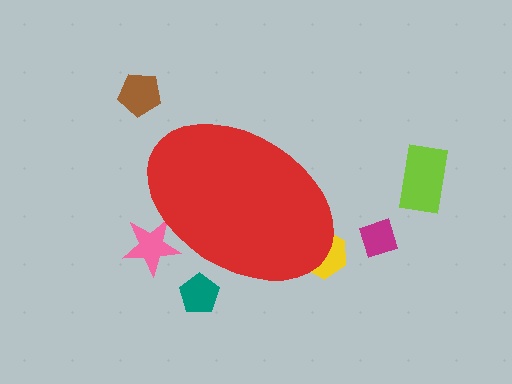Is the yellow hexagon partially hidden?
Yes, the yellow hexagon is partially hidden behind the red ellipse.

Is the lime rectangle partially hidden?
No, the lime rectangle is fully visible.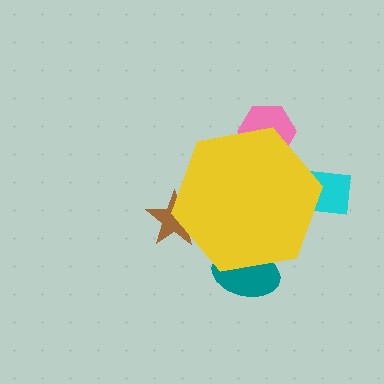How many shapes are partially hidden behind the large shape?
4 shapes are partially hidden.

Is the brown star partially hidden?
Yes, the brown star is partially hidden behind the yellow hexagon.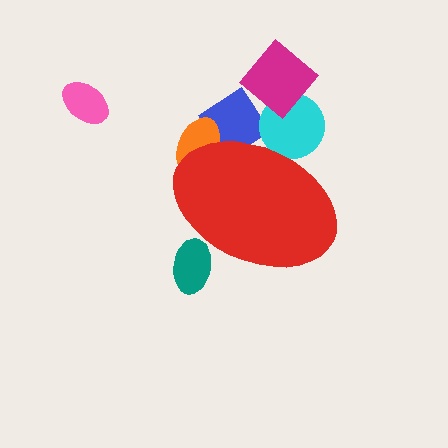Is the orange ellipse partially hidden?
Yes, the orange ellipse is partially hidden behind the red ellipse.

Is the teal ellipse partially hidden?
Yes, the teal ellipse is partially hidden behind the red ellipse.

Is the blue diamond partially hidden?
Yes, the blue diamond is partially hidden behind the red ellipse.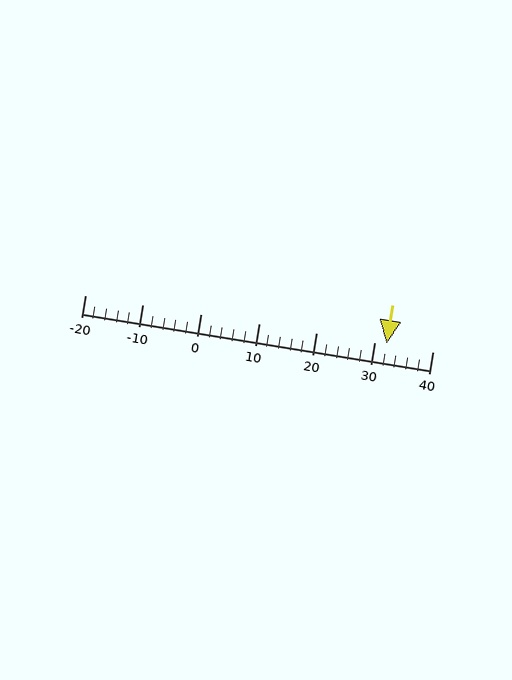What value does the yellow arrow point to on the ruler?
The yellow arrow points to approximately 32.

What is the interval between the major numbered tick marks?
The major tick marks are spaced 10 units apart.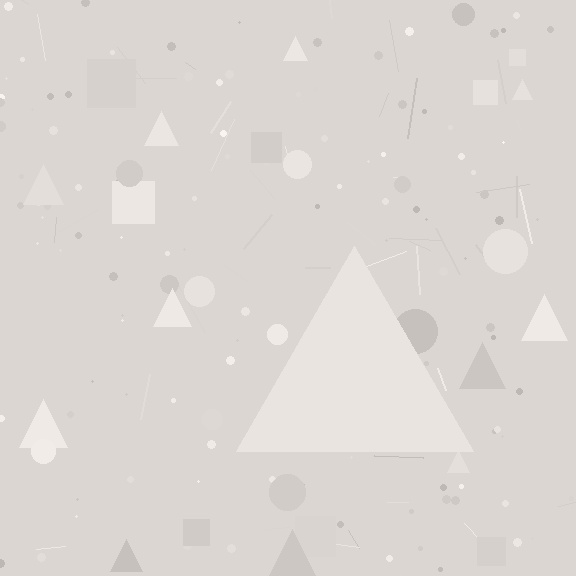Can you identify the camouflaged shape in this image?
The camouflaged shape is a triangle.